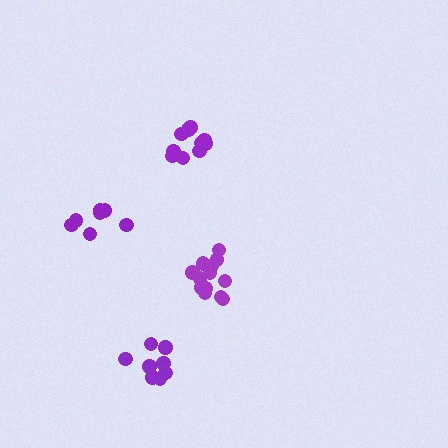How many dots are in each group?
Group 1: 8 dots, Group 2: 14 dots, Group 3: 10 dots, Group 4: 8 dots (40 total).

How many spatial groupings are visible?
There are 4 spatial groupings.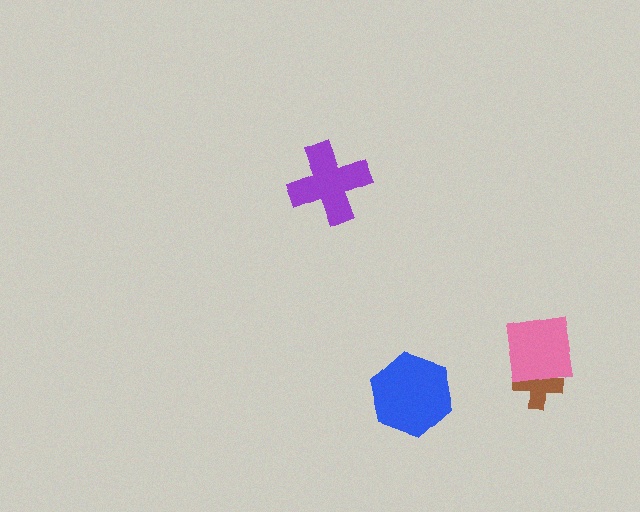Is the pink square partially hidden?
No, no other shape covers it.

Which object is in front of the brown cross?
The pink square is in front of the brown cross.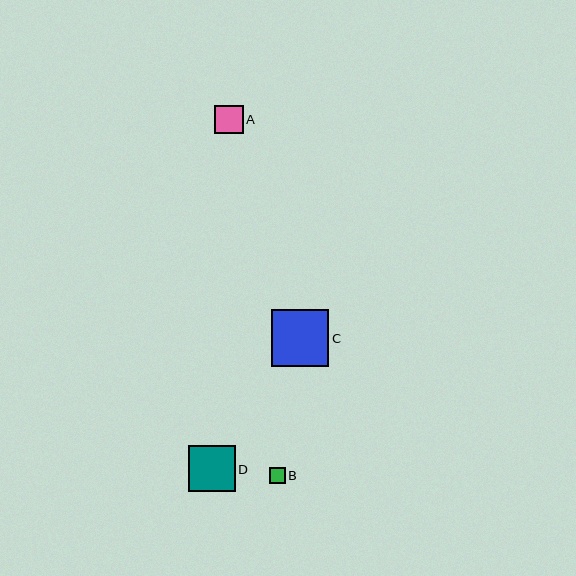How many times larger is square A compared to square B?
Square A is approximately 1.8 times the size of square B.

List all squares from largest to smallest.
From largest to smallest: C, D, A, B.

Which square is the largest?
Square C is the largest with a size of approximately 57 pixels.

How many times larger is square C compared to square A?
Square C is approximately 2.0 times the size of square A.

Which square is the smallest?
Square B is the smallest with a size of approximately 16 pixels.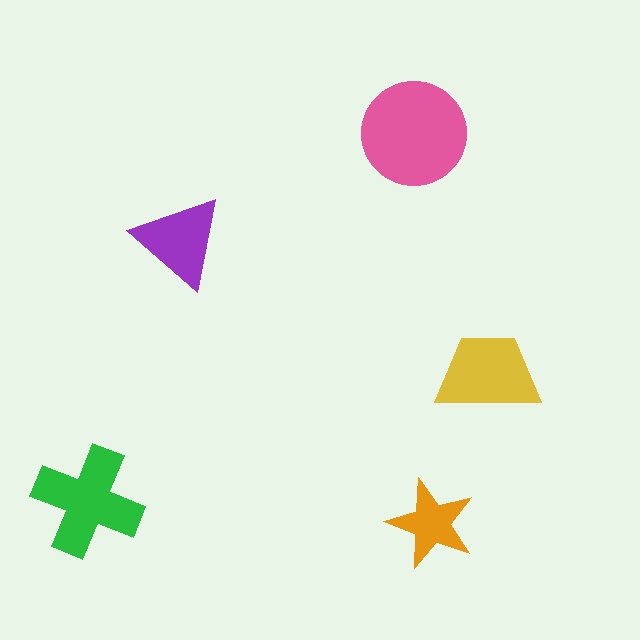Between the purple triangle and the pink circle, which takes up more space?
The pink circle.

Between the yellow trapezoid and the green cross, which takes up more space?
The green cross.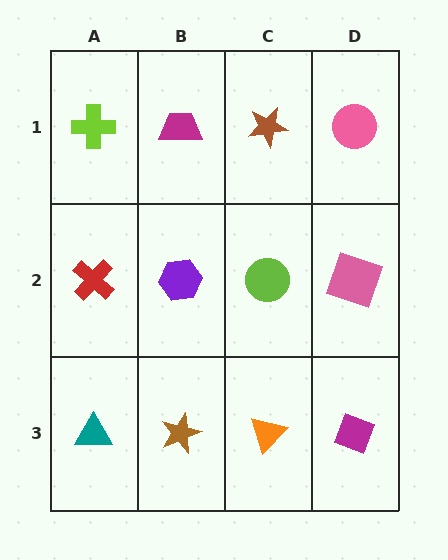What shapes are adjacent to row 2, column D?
A pink circle (row 1, column D), a magenta diamond (row 3, column D), a lime circle (row 2, column C).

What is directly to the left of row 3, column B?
A teal triangle.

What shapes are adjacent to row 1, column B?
A purple hexagon (row 2, column B), a lime cross (row 1, column A), a brown star (row 1, column C).